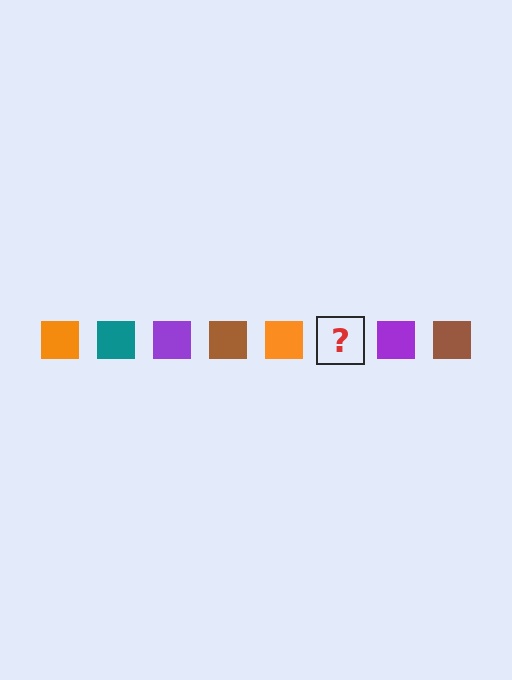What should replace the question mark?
The question mark should be replaced with a teal square.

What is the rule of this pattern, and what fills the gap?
The rule is that the pattern cycles through orange, teal, purple, brown squares. The gap should be filled with a teal square.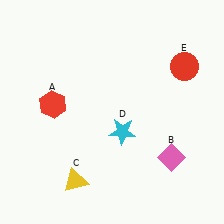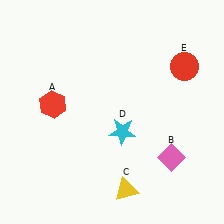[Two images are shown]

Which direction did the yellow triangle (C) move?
The yellow triangle (C) moved right.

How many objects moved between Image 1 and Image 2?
1 object moved between the two images.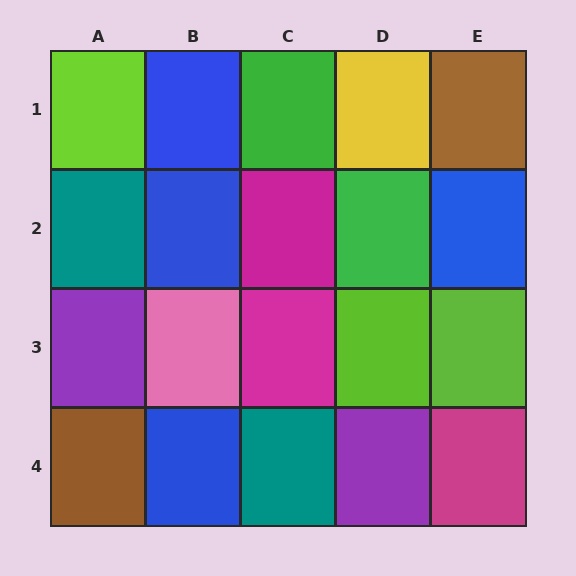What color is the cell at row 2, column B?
Blue.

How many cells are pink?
1 cell is pink.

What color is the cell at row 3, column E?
Lime.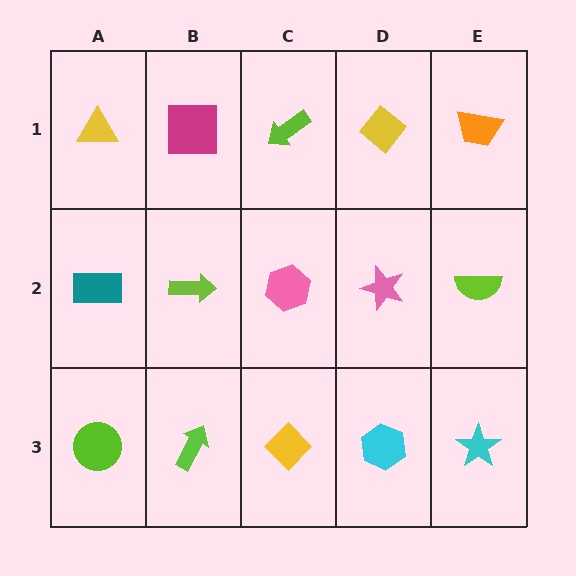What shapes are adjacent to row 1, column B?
A lime arrow (row 2, column B), a yellow triangle (row 1, column A), a lime arrow (row 1, column C).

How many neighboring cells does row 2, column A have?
3.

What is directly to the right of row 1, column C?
A yellow diamond.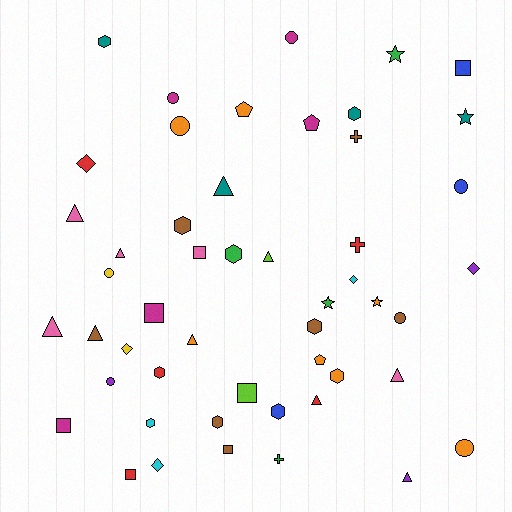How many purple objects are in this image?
There are 3 purple objects.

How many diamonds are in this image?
There are 5 diamonds.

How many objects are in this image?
There are 50 objects.